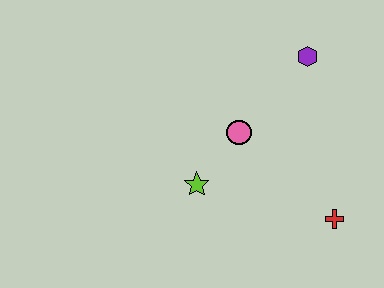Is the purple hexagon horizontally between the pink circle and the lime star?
No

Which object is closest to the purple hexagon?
The pink circle is closest to the purple hexagon.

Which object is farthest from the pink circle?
The red cross is farthest from the pink circle.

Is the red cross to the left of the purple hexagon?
No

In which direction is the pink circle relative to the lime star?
The pink circle is above the lime star.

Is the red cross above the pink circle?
No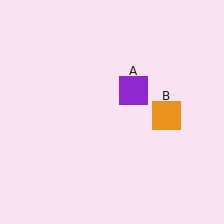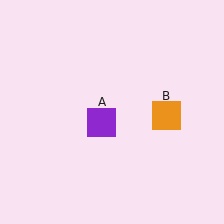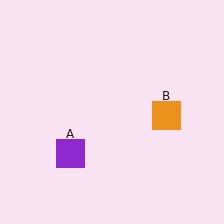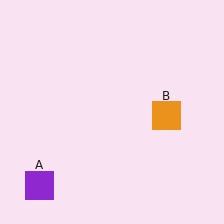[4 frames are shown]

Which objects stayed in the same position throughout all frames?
Orange square (object B) remained stationary.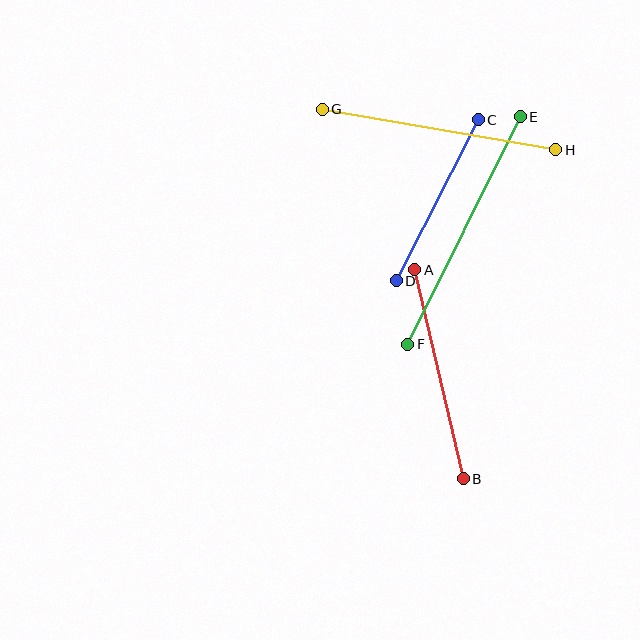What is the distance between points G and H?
The distance is approximately 237 pixels.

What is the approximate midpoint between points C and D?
The midpoint is at approximately (437, 200) pixels.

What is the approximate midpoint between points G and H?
The midpoint is at approximately (439, 129) pixels.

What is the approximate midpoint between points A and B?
The midpoint is at approximately (439, 374) pixels.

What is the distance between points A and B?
The distance is approximately 215 pixels.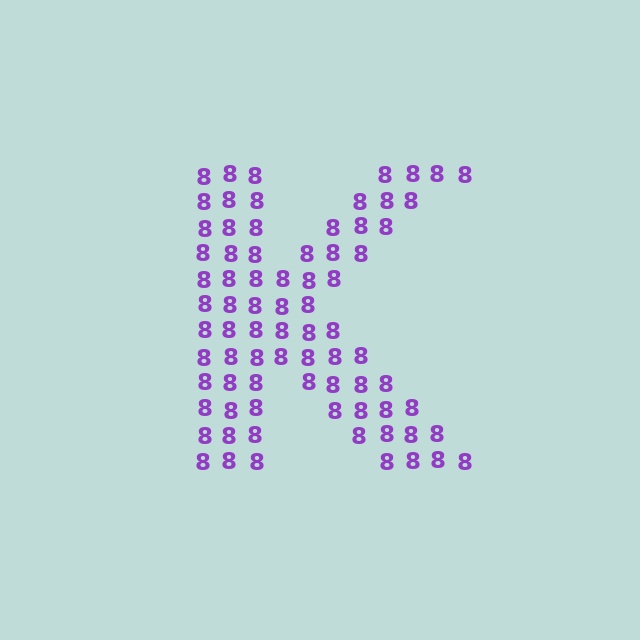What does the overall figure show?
The overall figure shows the letter K.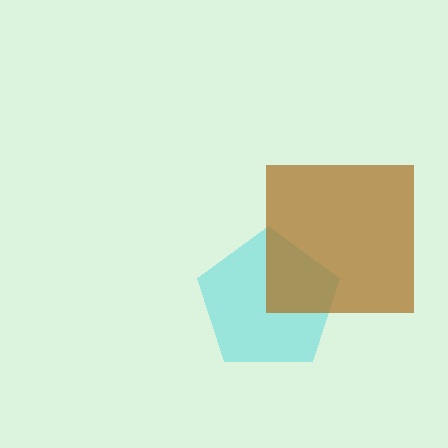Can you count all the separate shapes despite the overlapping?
Yes, there are 2 separate shapes.